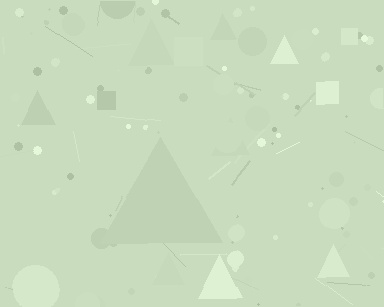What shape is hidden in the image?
A triangle is hidden in the image.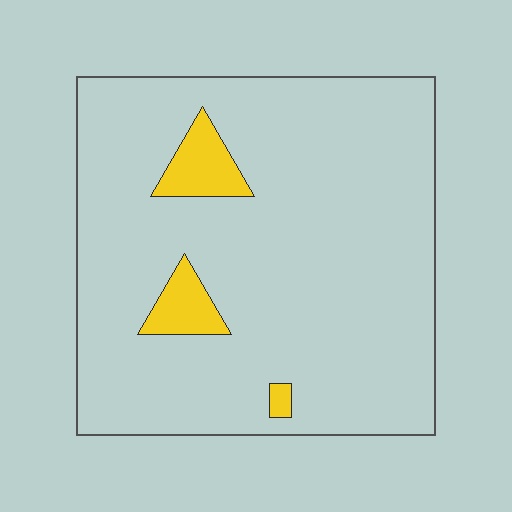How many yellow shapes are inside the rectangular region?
3.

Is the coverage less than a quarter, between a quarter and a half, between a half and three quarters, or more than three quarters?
Less than a quarter.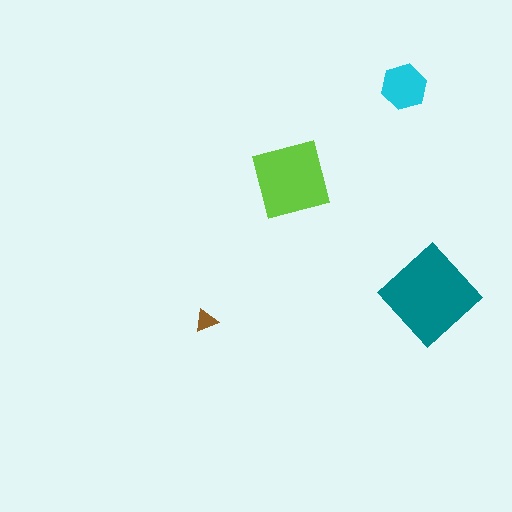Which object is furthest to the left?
The brown triangle is leftmost.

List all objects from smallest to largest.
The brown triangle, the cyan hexagon, the lime square, the teal diamond.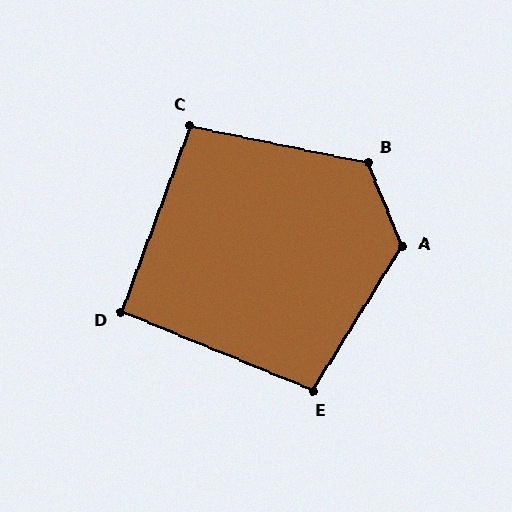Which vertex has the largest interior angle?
A, at approximately 127 degrees.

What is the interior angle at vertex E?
Approximately 99 degrees (obtuse).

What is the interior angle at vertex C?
Approximately 99 degrees (obtuse).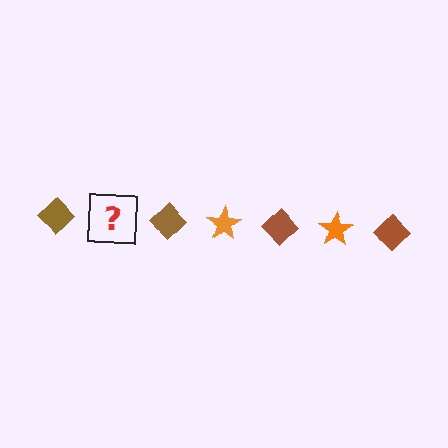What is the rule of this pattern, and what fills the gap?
The rule is that the pattern alternates between brown diamond and orange star. The gap should be filled with an orange star.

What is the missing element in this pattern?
The missing element is an orange star.